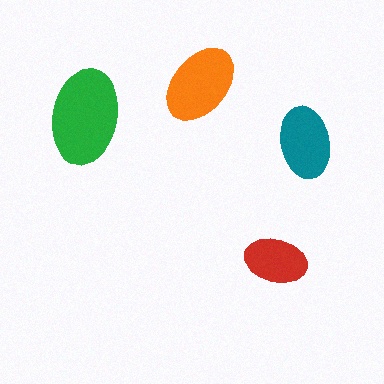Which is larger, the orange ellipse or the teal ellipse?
The orange one.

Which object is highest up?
The orange ellipse is topmost.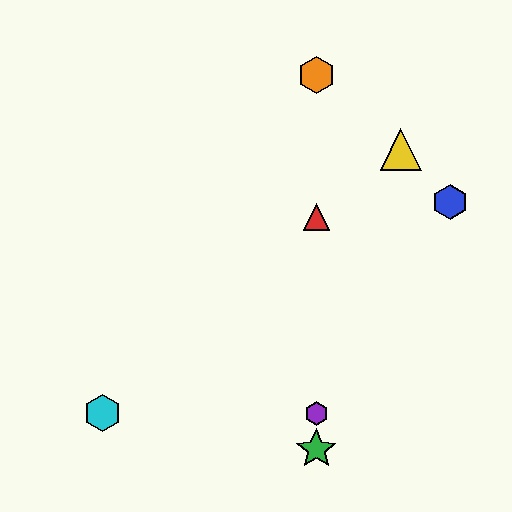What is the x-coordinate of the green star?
The green star is at x≈316.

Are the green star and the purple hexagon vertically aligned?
Yes, both are at x≈316.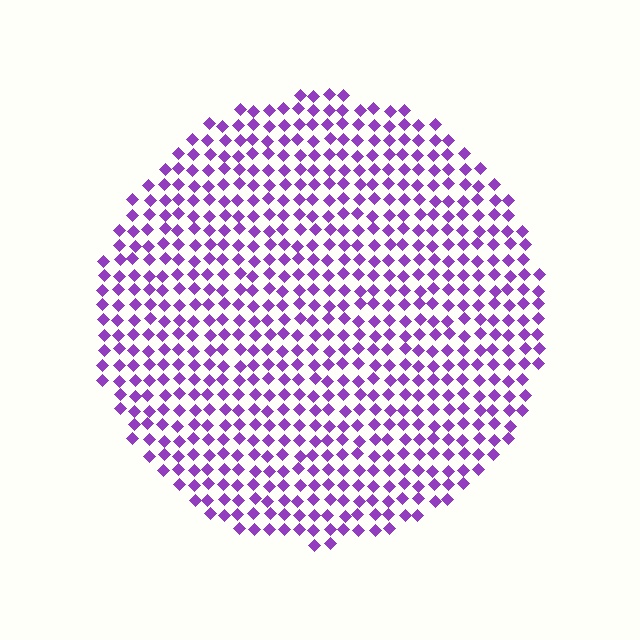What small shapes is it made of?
It is made of small diamonds.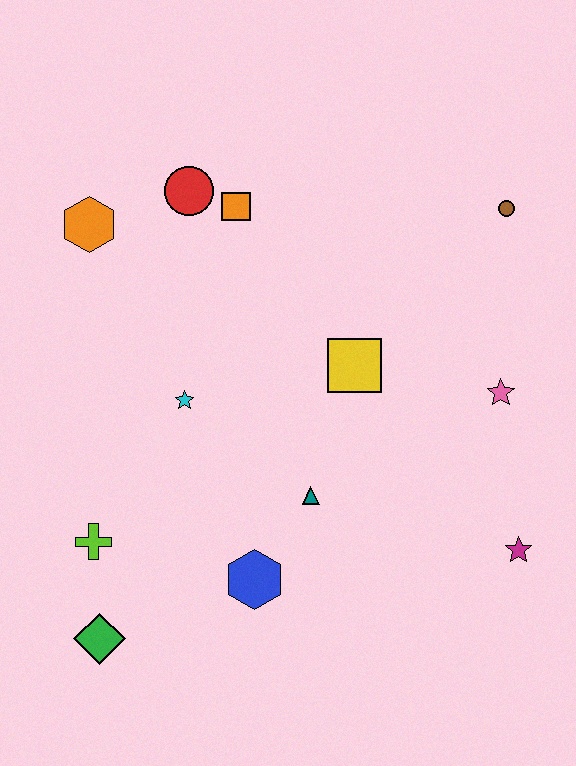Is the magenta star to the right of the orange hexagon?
Yes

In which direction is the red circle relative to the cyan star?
The red circle is above the cyan star.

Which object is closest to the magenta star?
The pink star is closest to the magenta star.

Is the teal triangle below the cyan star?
Yes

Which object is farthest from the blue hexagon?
The brown circle is farthest from the blue hexagon.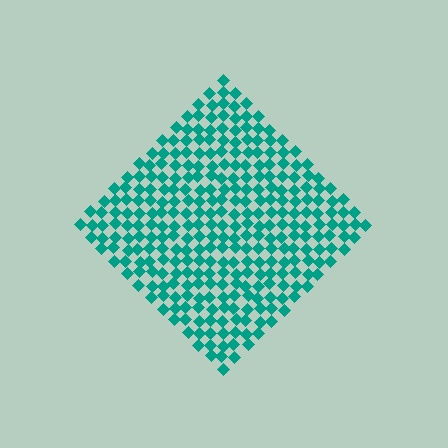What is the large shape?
The large shape is a diamond.